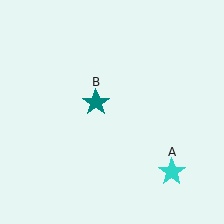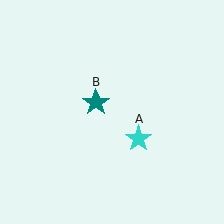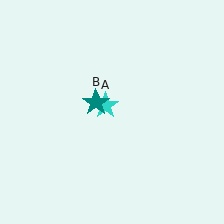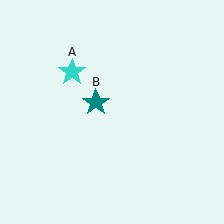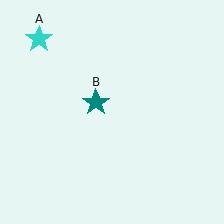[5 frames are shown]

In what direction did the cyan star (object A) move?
The cyan star (object A) moved up and to the left.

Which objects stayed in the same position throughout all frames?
Teal star (object B) remained stationary.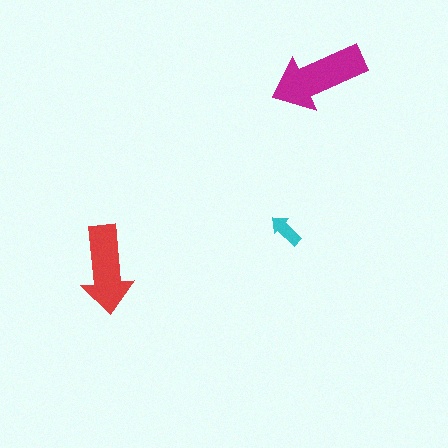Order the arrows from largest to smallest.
the magenta one, the red one, the cyan one.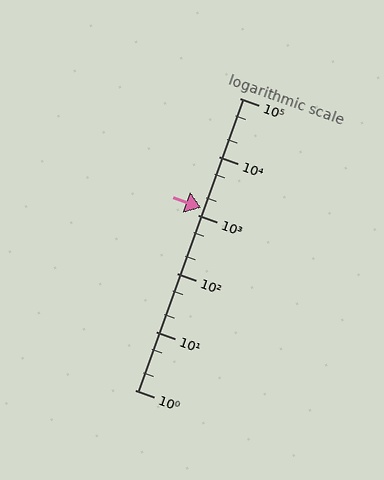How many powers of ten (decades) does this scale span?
The scale spans 5 decades, from 1 to 100000.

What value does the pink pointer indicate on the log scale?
The pointer indicates approximately 1300.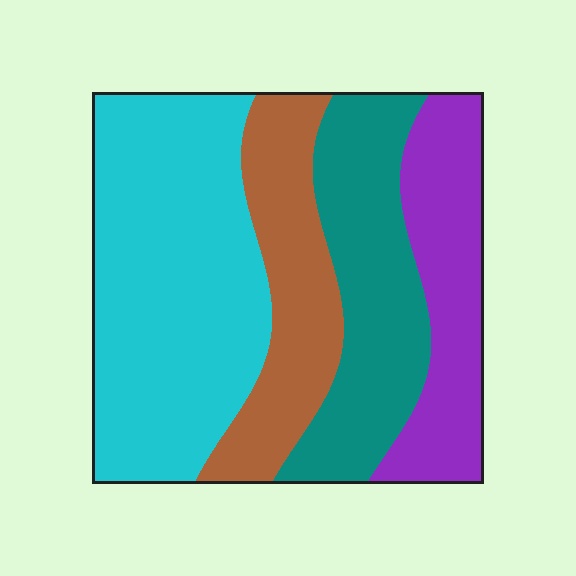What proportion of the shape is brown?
Brown covers around 20% of the shape.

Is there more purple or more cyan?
Cyan.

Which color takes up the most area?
Cyan, at roughly 40%.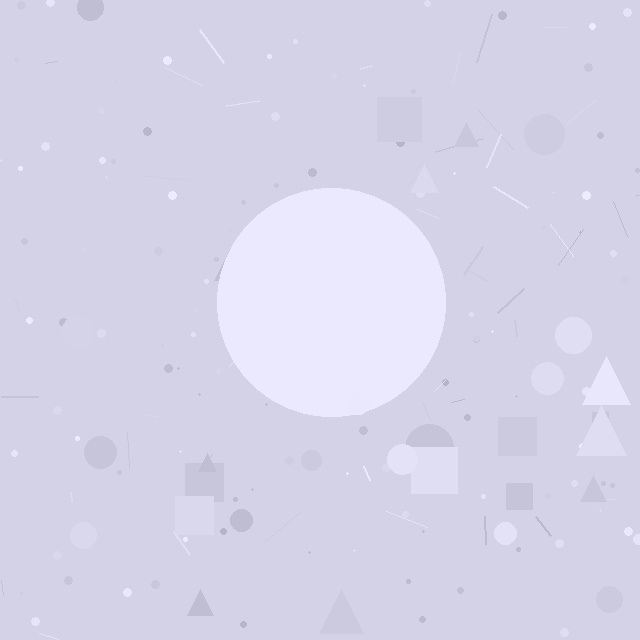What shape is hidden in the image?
A circle is hidden in the image.